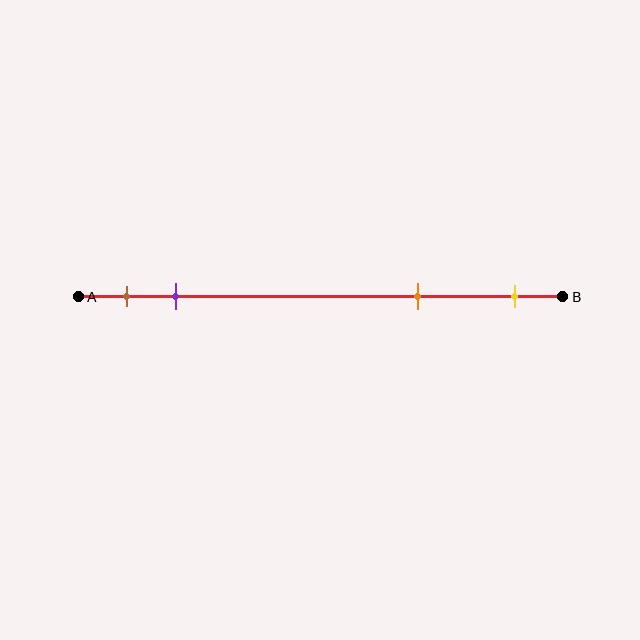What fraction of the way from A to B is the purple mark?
The purple mark is approximately 20% (0.2) of the way from A to B.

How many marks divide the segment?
There are 4 marks dividing the segment.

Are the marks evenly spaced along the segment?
No, the marks are not evenly spaced.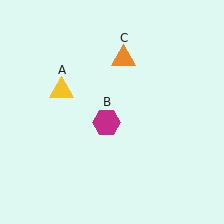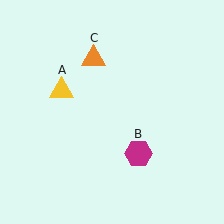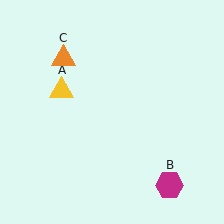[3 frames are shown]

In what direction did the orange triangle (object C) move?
The orange triangle (object C) moved left.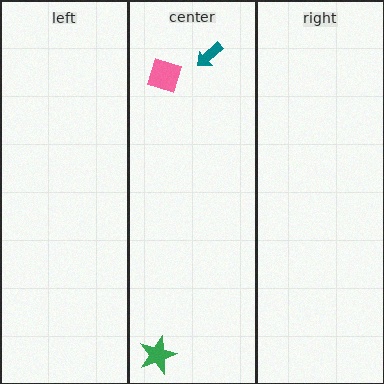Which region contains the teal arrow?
The center region.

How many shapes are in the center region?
3.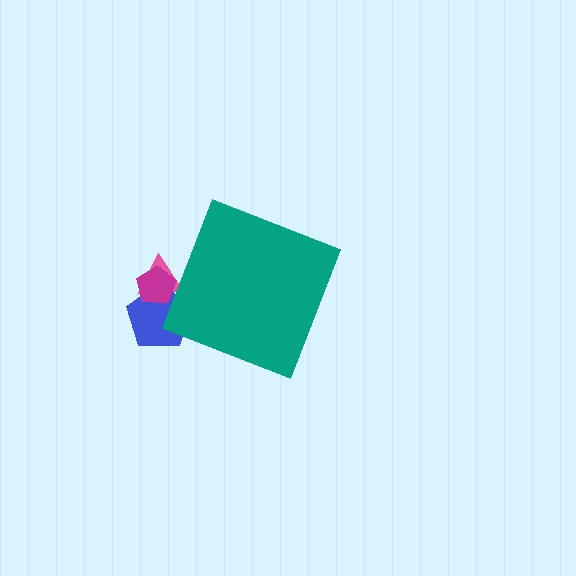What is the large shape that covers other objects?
A teal diamond.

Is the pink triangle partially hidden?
Yes, the pink triangle is partially hidden behind the teal diamond.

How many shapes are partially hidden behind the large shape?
3 shapes are partially hidden.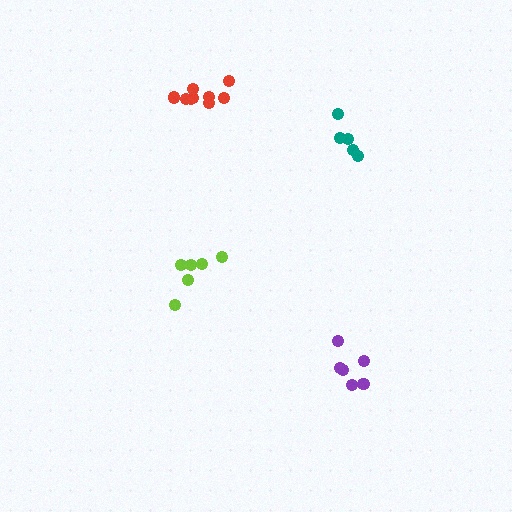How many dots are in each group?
Group 1: 5 dots, Group 2: 6 dots, Group 3: 9 dots, Group 4: 6 dots (26 total).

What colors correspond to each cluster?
The clusters are colored: teal, lime, red, purple.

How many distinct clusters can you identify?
There are 4 distinct clusters.